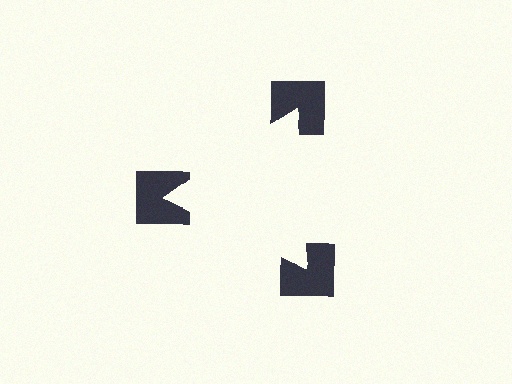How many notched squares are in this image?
There are 3 — one at each vertex of the illusory triangle.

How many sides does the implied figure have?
3 sides.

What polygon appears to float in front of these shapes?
An illusory triangle — its edges are inferred from the aligned wedge cuts in the notched squares, not physically drawn.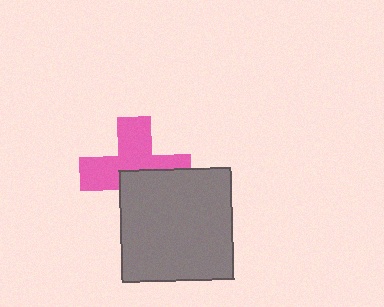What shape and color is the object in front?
The object in front is a gray square.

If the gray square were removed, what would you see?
You would see the complete pink cross.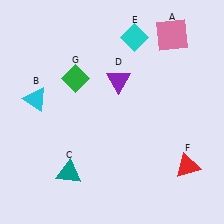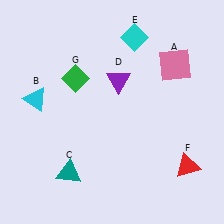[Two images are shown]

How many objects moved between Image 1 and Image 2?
1 object moved between the two images.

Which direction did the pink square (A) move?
The pink square (A) moved down.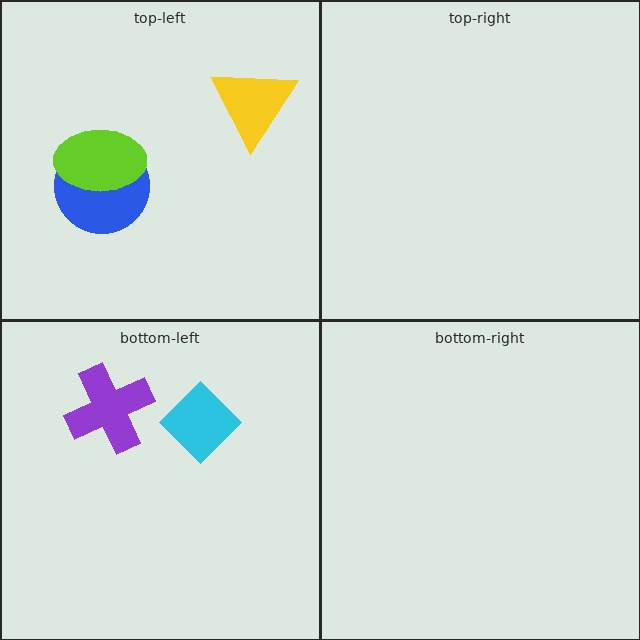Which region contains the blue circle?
The top-left region.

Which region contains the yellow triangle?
The top-left region.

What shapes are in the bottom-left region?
The cyan diamond, the purple cross.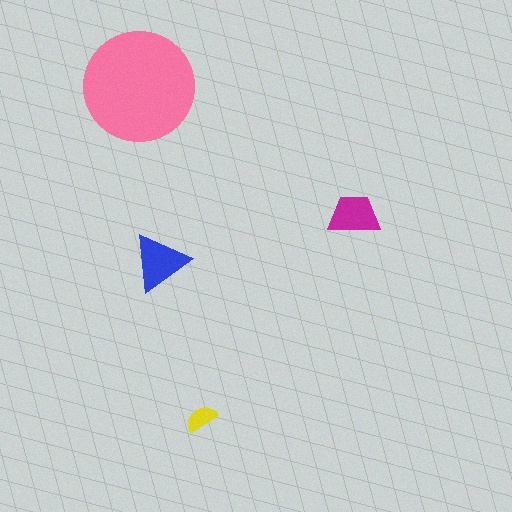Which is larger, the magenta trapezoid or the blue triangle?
The blue triangle.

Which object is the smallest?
The yellow semicircle.